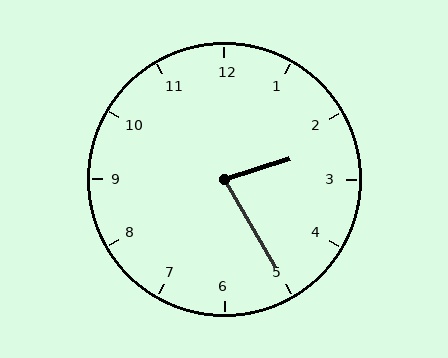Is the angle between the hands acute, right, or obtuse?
It is acute.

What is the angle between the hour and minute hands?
Approximately 78 degrees.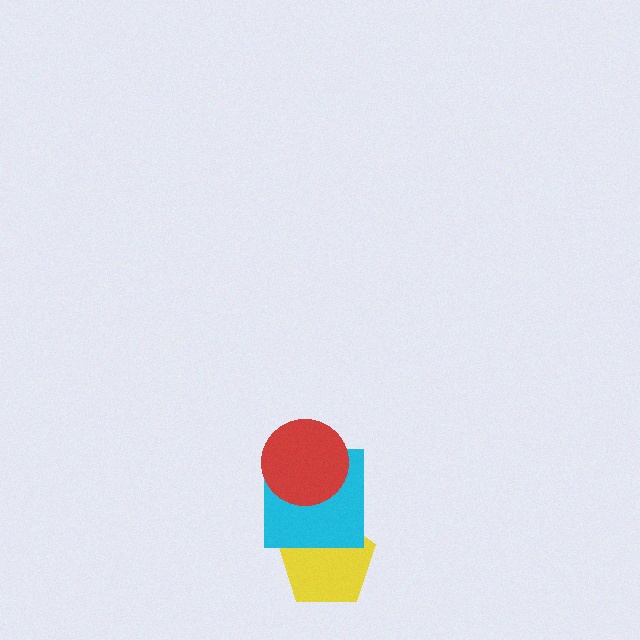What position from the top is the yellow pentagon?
The yellow pentagon is 3rd from the top.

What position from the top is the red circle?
The red circle is 1st from the top.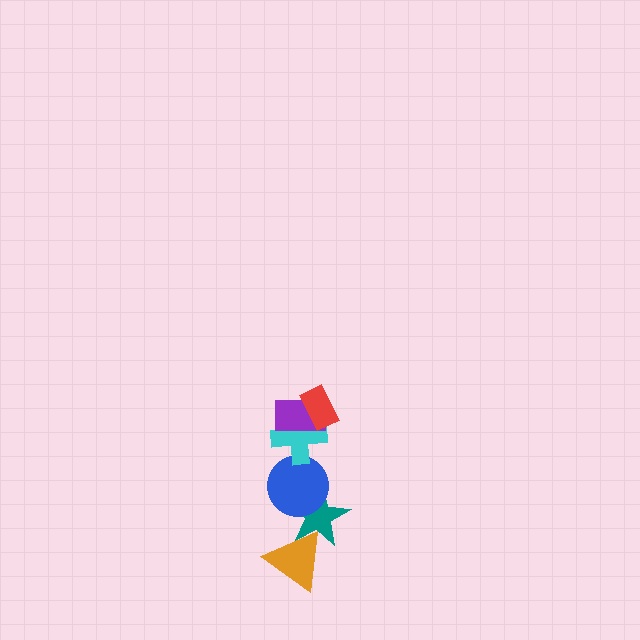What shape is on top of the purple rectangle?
The red rectangle is on top of the purple rectangle.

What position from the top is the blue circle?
The blue circle is 4th from the top.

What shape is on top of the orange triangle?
The teal star is on top of the orange triangle.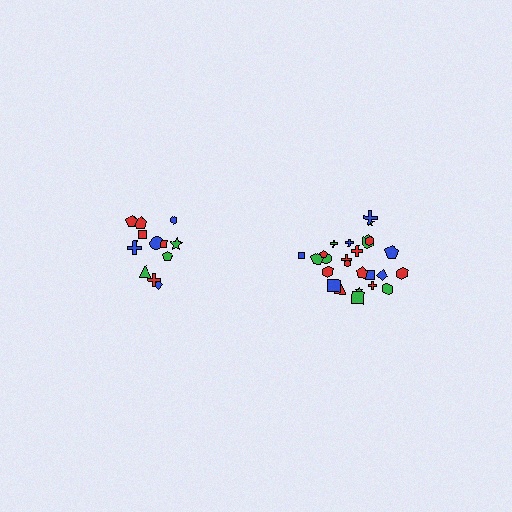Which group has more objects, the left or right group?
The right group.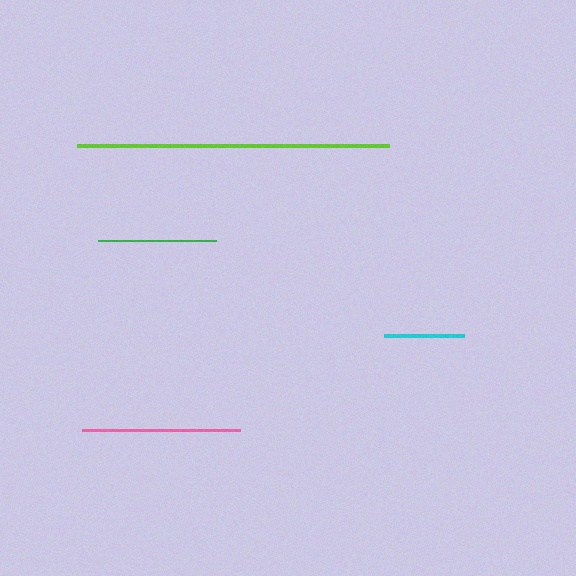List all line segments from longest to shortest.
From longest to shortest: lime, pink, green, cyan.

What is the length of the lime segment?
The lime segment is approximately 312 pixels long.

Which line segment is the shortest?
The cyan line is the shortest at approximately 81 pixels.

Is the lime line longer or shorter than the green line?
The lime line is longer than the green line.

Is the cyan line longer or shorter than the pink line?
The pink line is longer than the cyan line.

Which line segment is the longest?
The lime line is the longest at approximately 312 pixels.